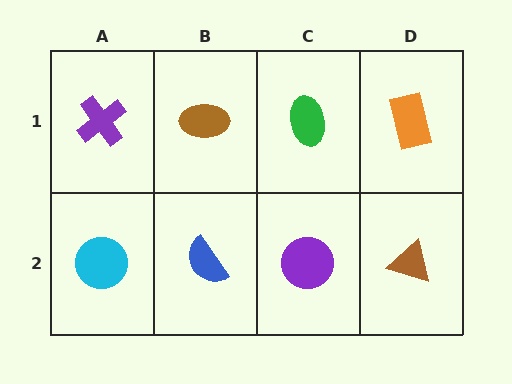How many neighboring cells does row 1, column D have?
2.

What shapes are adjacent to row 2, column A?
A purple cross (row 1, column A), a blue semicircle (row 2, column B).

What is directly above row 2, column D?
An orange rectangle.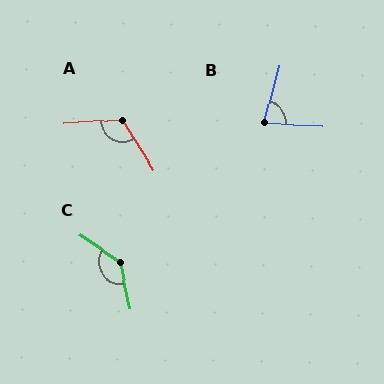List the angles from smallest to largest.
B (78°), A (118°), C (135°).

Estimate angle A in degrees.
Approximately 118 degrees.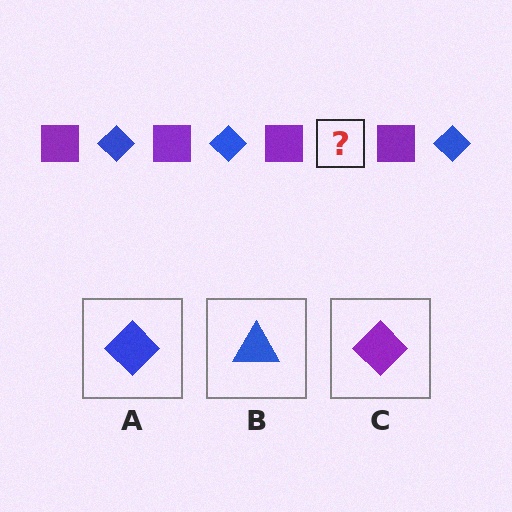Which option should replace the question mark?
Option A.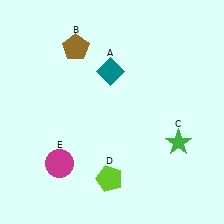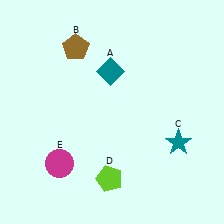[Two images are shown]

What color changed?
The star (C) changed from green in Image 1 to teal in Image 2.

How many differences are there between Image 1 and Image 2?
There is 1 difference between the two images.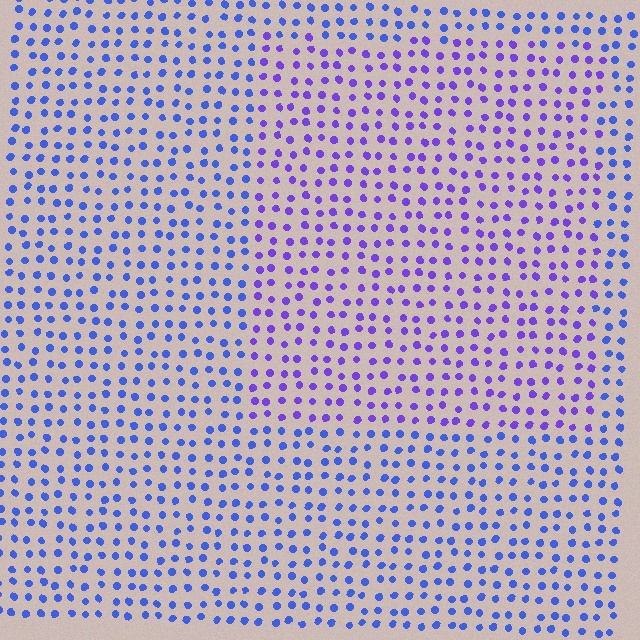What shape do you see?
I see a rectangle.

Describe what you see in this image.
The image is filled with small blue elements in a uniform arrangement. A rectangle-shaped region is visible where the elements are tinted to a slightly different hue, forming a subtle color boundary.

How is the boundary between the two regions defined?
The boundary is defined purely by a slight shift in hue (about 33 degrees). Spacing, size, and orientation are identical on both sides.